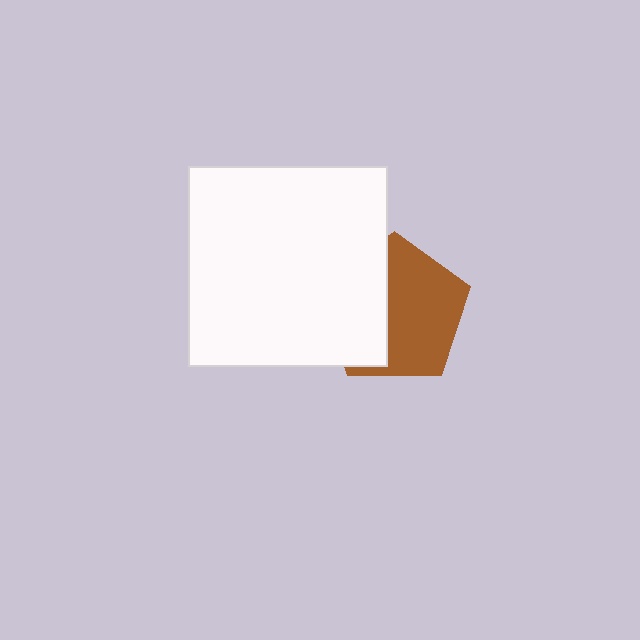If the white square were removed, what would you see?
You would see the complete brown pentagon.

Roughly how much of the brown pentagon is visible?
About half of it is visible (roughly 59%).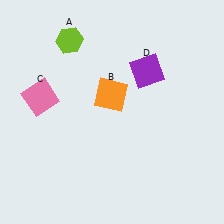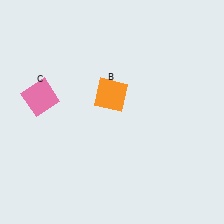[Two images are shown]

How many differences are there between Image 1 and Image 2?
There are 2 differences between the two images.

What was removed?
The lime hexagon (A), the purple square (D) were removed in Image 2.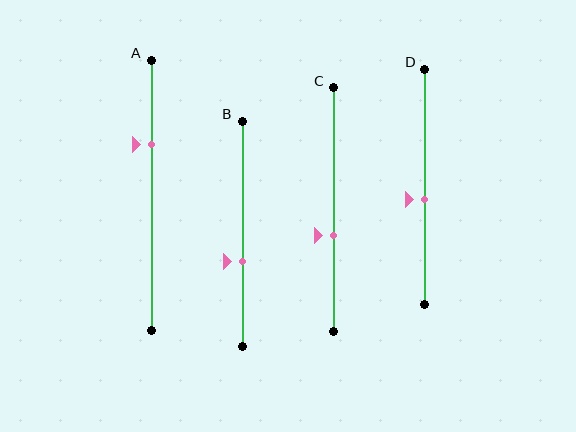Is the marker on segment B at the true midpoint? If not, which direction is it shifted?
No, the marker on segment B is shifted downward by about 12% of the segment length.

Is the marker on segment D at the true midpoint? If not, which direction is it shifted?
No, the marker on segment D is shifted downward by about 5% of the segment length.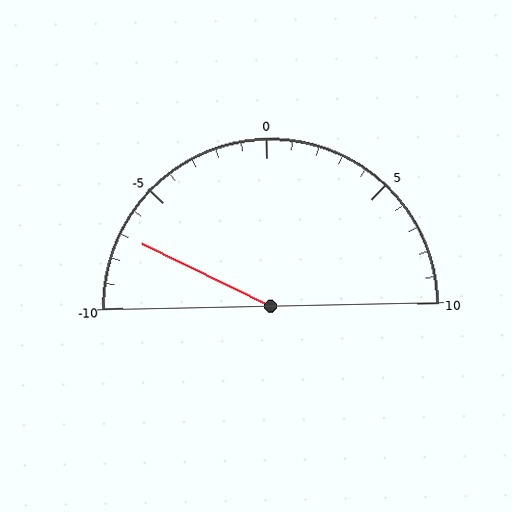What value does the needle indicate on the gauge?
The needle indicates approximately -7.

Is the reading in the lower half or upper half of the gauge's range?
The reading is in the lower half of the range (-10 to 10).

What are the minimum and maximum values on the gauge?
The gauge ranges from -10 to 10.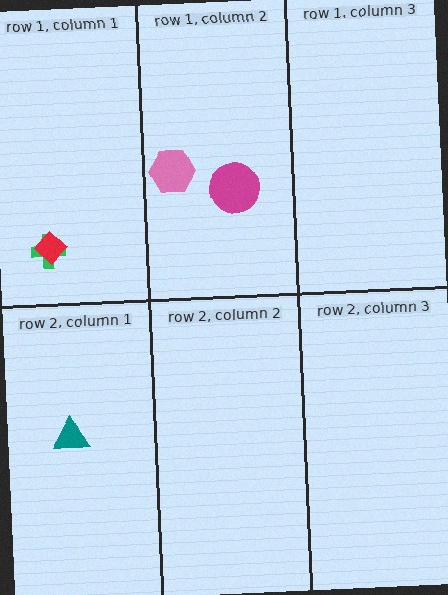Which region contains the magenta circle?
The row 1, column 2 region.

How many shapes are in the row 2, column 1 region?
1.